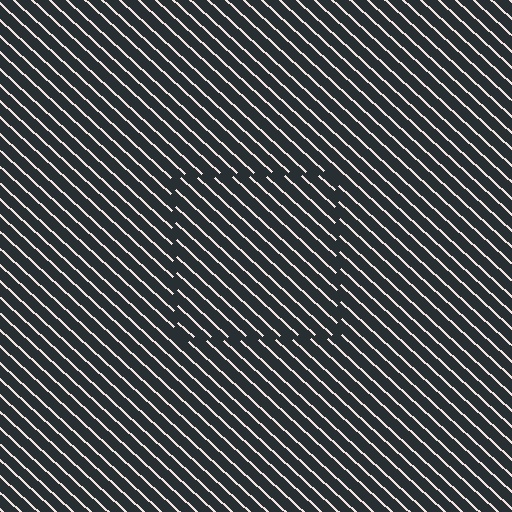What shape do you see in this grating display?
An illusory square. The interior of the shape contains the same grating, shifted by half a period — the contour is defined by the phase discontinuity where line-ends from the inner and outer gratings abut.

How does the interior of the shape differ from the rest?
The interior of the shape contains the same grating, shifted by half a period — the contour is defined by the phase discontinuity where line-ends from the inner and outer gratings abut.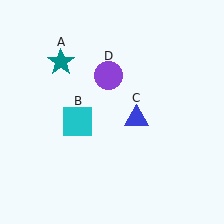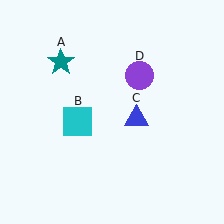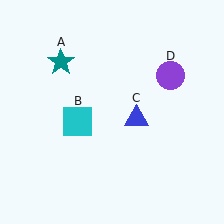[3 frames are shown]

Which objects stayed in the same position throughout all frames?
Teal star (object A) and cyan square (object B) and blue triangle (object C) remained stationary.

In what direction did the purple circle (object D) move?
The purple circle (object D) moved right.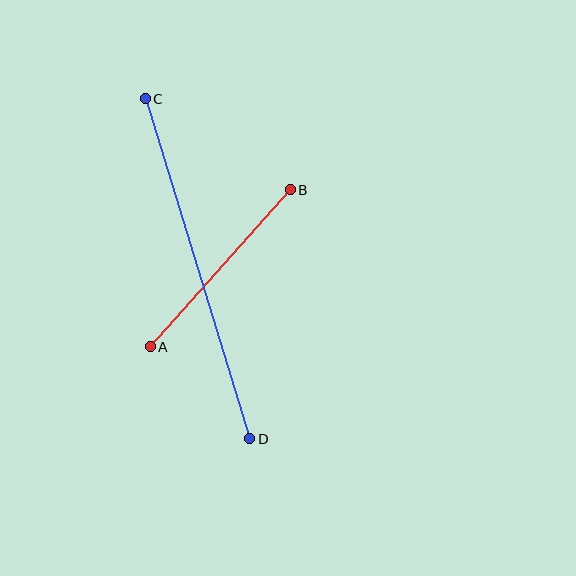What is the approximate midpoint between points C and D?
The midpoint is at approximately (198, 269) pixels.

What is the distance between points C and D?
The distance is approximately 355 pixels.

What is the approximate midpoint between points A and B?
The midpoint is at approximately (220, 268) pixels.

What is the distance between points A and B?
The distance is approximately 210 pixels.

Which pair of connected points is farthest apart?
Points C and D are farthest apart.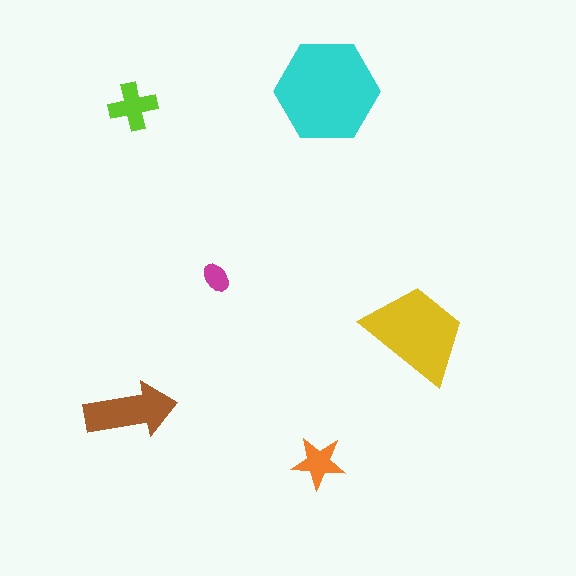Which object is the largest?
The cyan hexagon.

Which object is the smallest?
The magenta ellipse.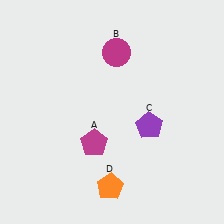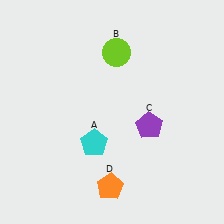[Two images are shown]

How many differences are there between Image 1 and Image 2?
There are 2 differences between the two images.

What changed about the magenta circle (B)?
In Image 1, B is magenta. In Image 2, it changed to lime.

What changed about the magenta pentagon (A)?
In Image 1, A is magenta. In Image 2, it changed to cyan.